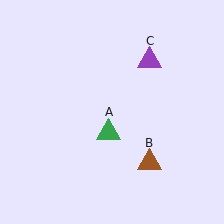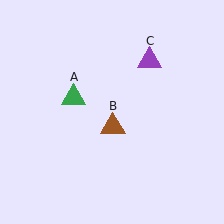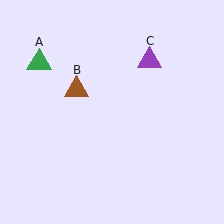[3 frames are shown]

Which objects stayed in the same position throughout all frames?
Purple triangle (object C) remained stationary.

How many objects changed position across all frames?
2 objects changed position: green triangle (object A), brown triangle (object B).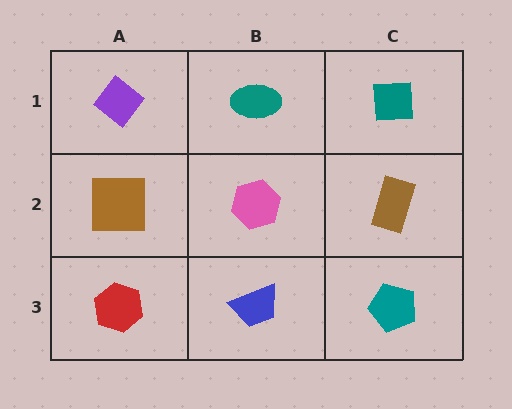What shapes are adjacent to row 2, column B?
A teal ellipse (row 1, column B), a blue trapezoid (row 3, column B), a brown square (row 2, column A), a brown rectangle (row 2, column C).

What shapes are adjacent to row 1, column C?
A brown rectangle (row 2, column C), a teal ellipse (row 1, column B).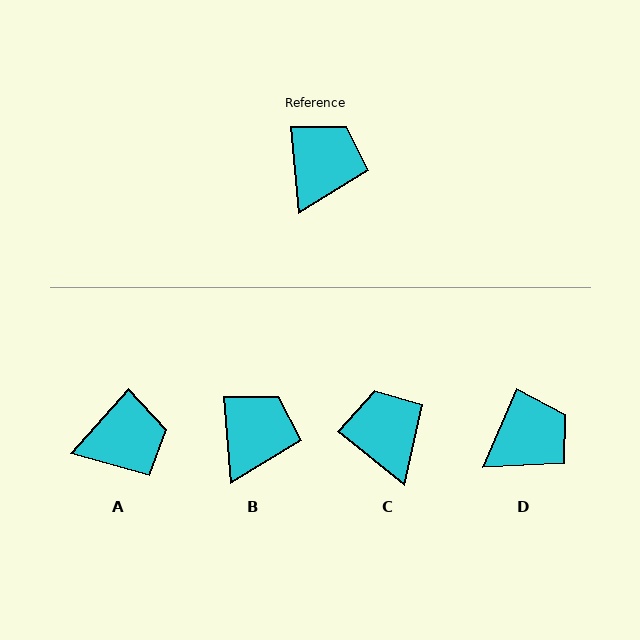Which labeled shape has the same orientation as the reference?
B.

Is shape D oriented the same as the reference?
No, it is off by about 28 degrees.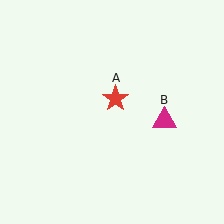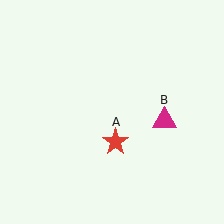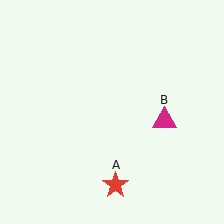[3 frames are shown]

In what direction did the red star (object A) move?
The red star (object A) moved down.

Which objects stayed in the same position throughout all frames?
Magenta triangle (object B) remained stationary.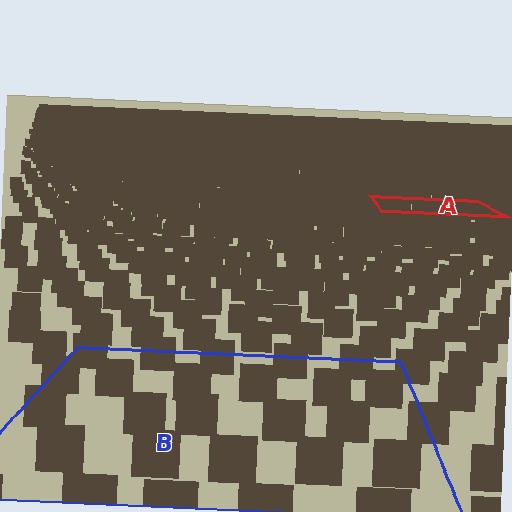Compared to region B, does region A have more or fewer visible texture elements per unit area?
Region A has more texture elements per unit area — they are packed more densely because it is farther away.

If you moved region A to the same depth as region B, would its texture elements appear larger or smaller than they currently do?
They would appear larger. At a closer depth, the same texture elements are projected at a bigger on-screen size.